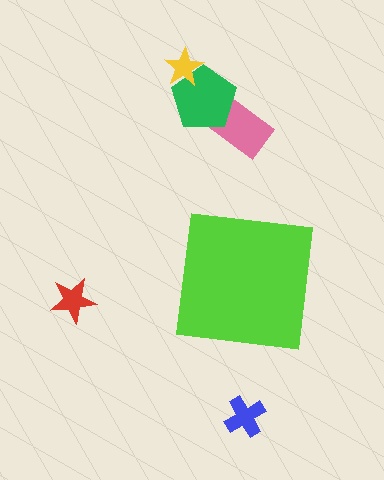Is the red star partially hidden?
No, the red star is fully visible.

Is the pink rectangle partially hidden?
No, the pink rectangle is fully visible.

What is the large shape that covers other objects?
A lime square.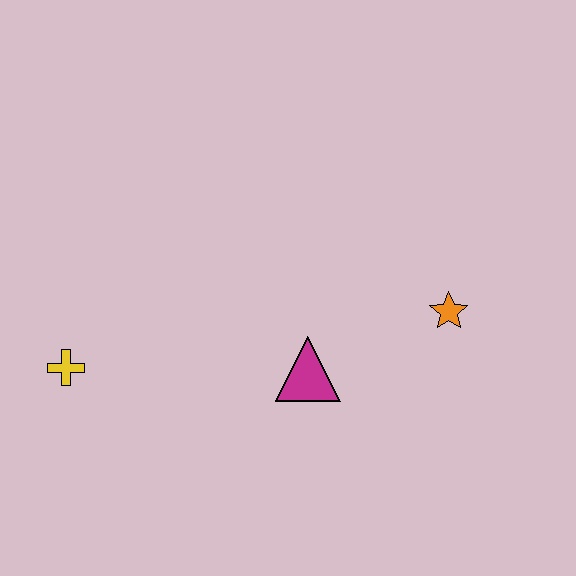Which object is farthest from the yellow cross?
The orange star is farthest from the yellow cross.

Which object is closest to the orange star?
The magenta triangle is closest to the orange star.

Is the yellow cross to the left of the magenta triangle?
Yes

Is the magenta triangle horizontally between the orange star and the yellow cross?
Yes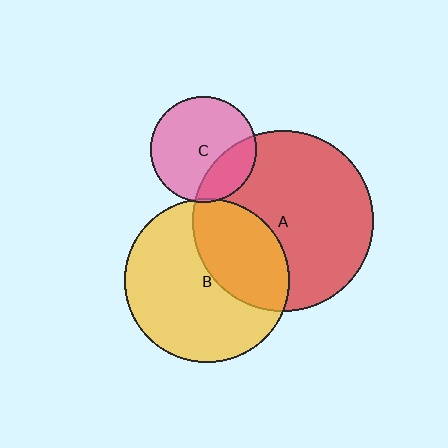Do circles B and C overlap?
Yes.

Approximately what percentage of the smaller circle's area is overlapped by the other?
Approximately 5%.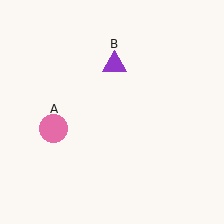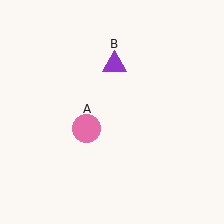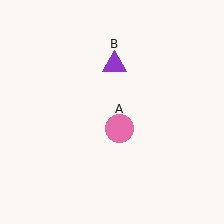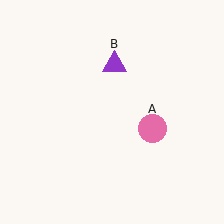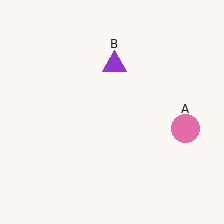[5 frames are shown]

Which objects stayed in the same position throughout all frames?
Purple triangle (object B) remained stationary.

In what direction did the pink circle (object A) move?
The pink circle (object A) moved right.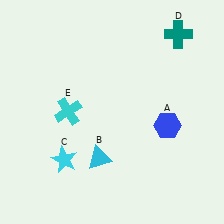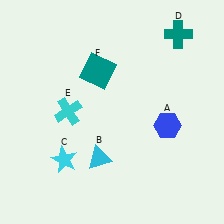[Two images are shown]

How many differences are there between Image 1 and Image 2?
There is 1 difference between the two images.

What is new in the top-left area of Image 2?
A teal square (F) was added in the top-left area of Image 2.